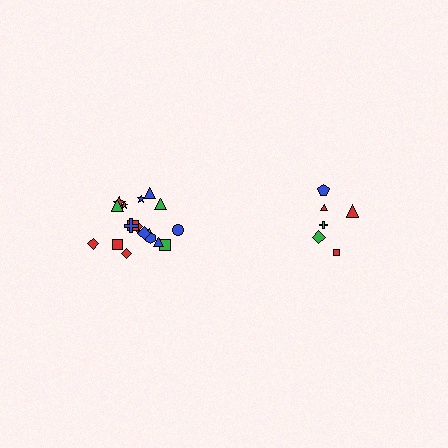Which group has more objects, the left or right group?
The left group.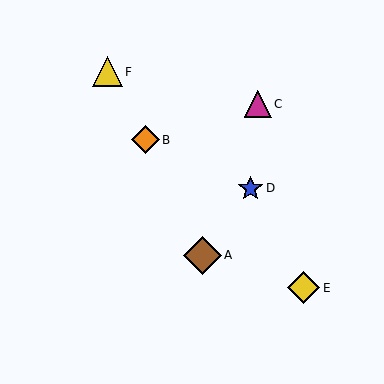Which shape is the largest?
The brown diamond (labeled A) is the largest.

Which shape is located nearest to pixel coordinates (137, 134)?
The orange diamond (labeled B) at (146, 140) is nearest to that location.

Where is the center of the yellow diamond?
The center of the yellow diamond is at (304, 288).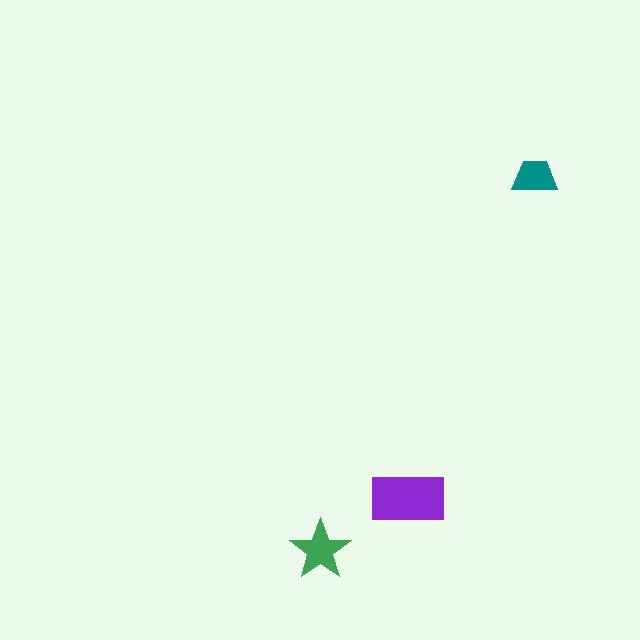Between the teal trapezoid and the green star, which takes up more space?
The green star.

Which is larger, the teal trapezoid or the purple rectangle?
The purple rectangle.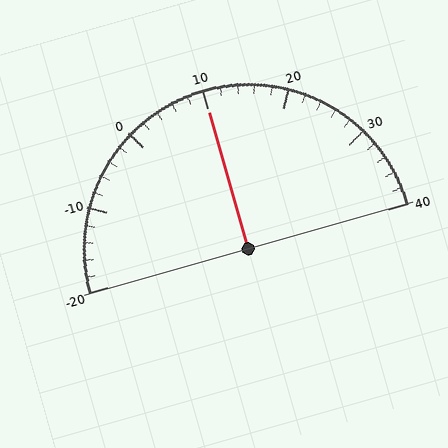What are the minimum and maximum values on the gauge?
The gauge ranges from -20 to 40.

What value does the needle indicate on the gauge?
The needle indicates approximately 10.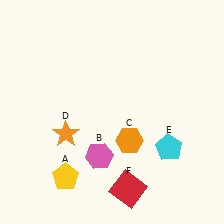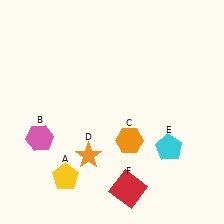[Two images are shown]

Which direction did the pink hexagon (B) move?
The pink hexagon (B) moved left.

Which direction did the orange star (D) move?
The orange star (D) moved right.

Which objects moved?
The objects that moved are: the pink hexagon (B), the orange star (D).